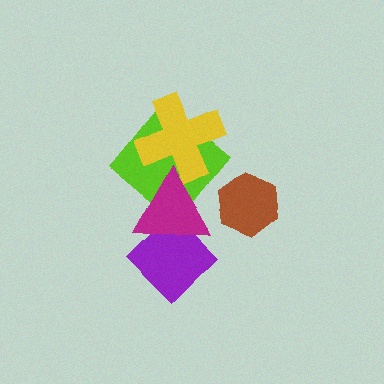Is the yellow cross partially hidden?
Yes, it is partially covered by another shape.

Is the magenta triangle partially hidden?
No, no other shape covers it.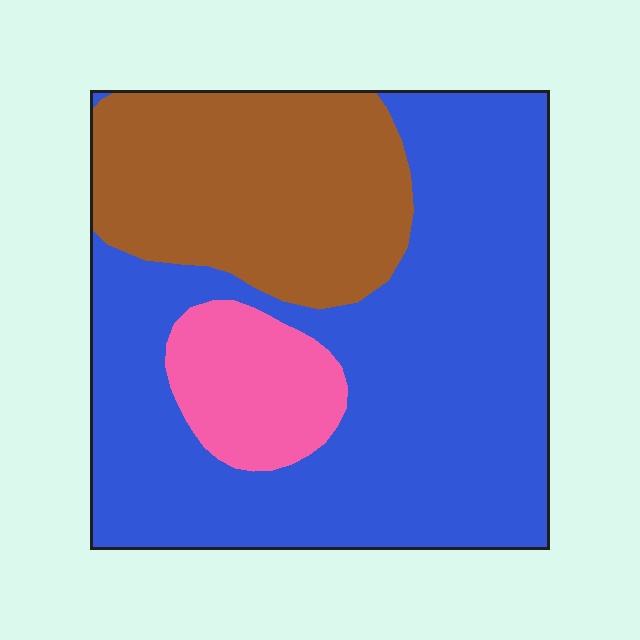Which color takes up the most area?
Blue, at roughly 60%.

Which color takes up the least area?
Pink, at roughly 10%.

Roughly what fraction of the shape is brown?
Brown covers around 30% of the shape.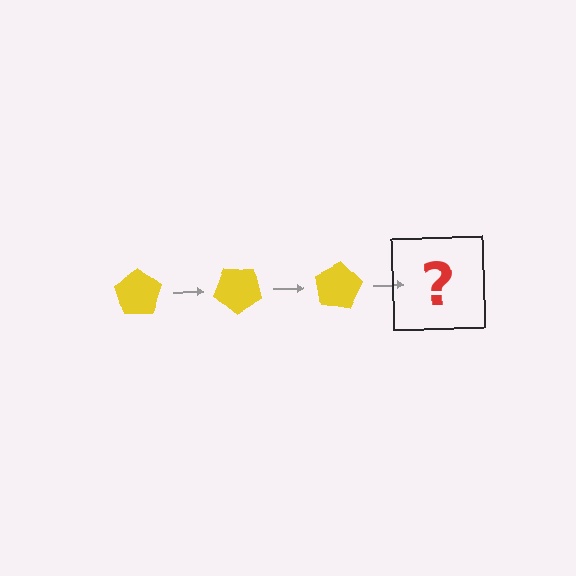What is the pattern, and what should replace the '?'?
The pattern is that the pentagon rotates 40 degrees each step. The '?' should be a yellow pentagon rotated 120 degrees.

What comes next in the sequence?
The next element should be a yellow pentagon rotated 120 degrees.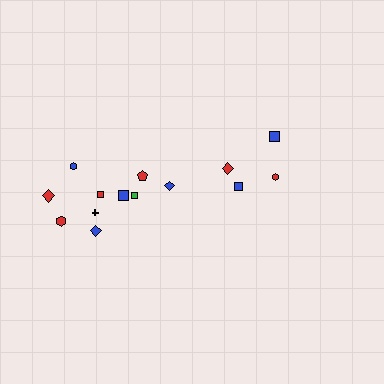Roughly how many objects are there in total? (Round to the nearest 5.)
Roughly 15 objects in total.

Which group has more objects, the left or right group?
The left group.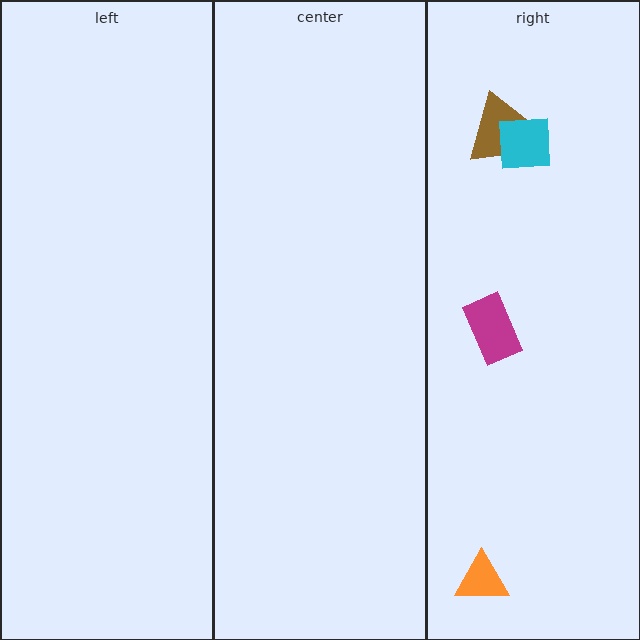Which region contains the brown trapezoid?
The right region.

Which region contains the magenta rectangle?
The right region.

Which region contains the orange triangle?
The right region.